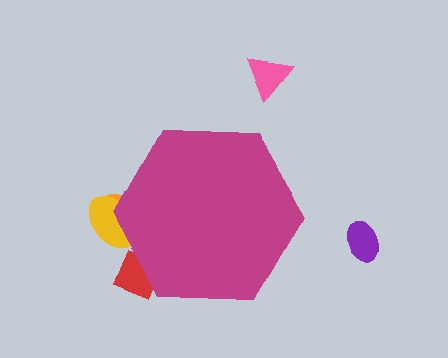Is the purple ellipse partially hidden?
No, the purple ellipse is fully visible.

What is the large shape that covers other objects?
A magenta hexagon.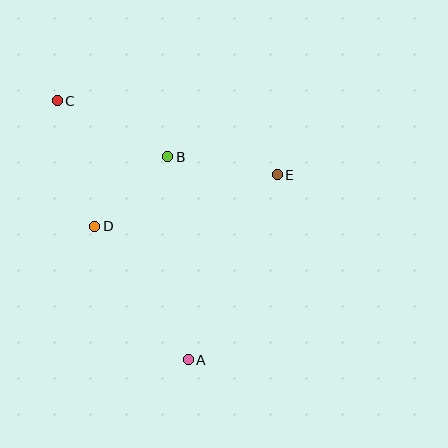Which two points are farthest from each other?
Points A and C are farthest from each other.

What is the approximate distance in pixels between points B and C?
The distance between B and C is approximately 124 pixels.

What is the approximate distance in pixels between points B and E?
The distance between B and E is approximately 111 pixels.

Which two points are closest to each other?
Points B and D are closest to each other.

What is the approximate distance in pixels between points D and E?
The distance between D and E is approximately 190 pixels.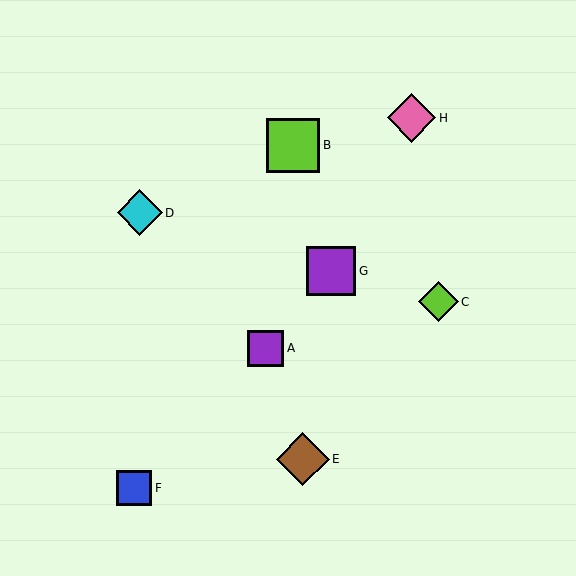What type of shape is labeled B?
Shape B is a lime square.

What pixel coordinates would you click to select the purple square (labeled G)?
Click at (331, 271) to select the purple square G.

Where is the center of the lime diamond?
The center of the lime diamond is at (438, 302).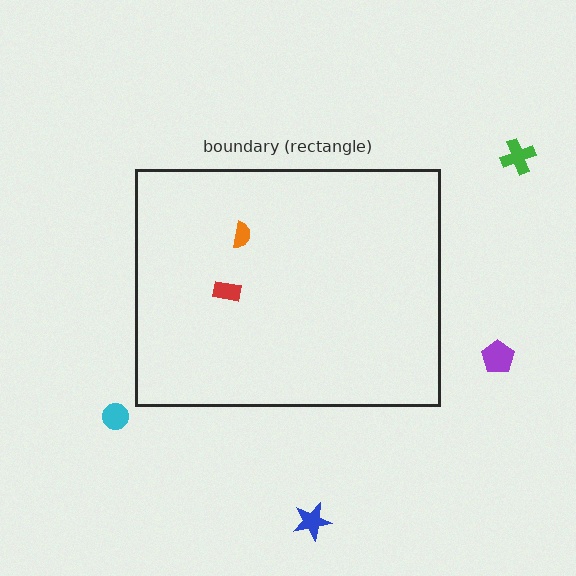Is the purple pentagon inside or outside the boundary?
Outside.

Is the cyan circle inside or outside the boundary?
Outside.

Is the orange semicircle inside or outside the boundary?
Inside.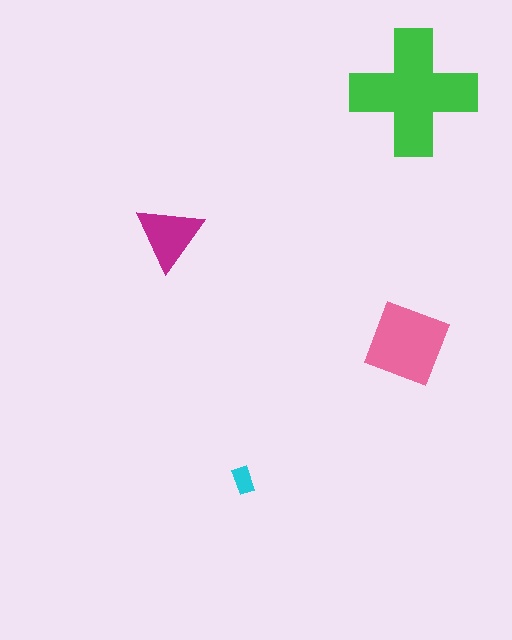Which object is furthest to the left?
The magenta triangle is leftmost.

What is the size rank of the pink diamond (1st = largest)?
2nd.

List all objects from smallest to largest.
The cyan rectangle, the magenta triangle, the pink diamond, the green cross.